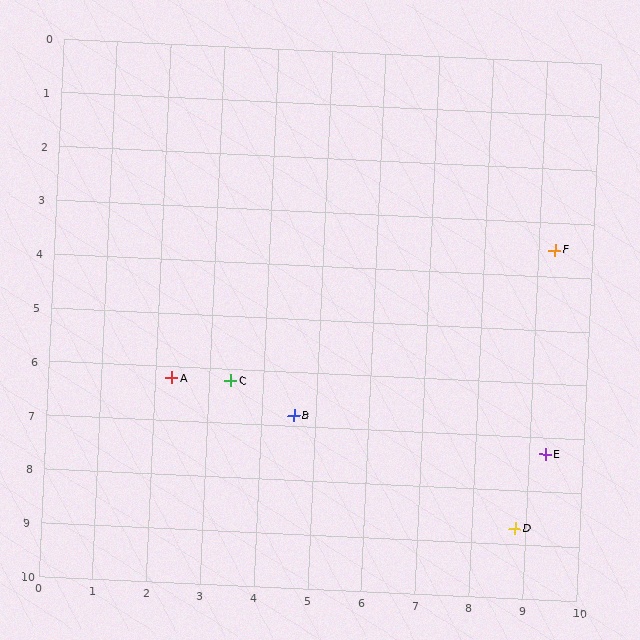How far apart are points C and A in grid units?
Points C and A are about 1.1 grid units apart.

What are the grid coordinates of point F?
Point F is at approximately (9.3, 3.5).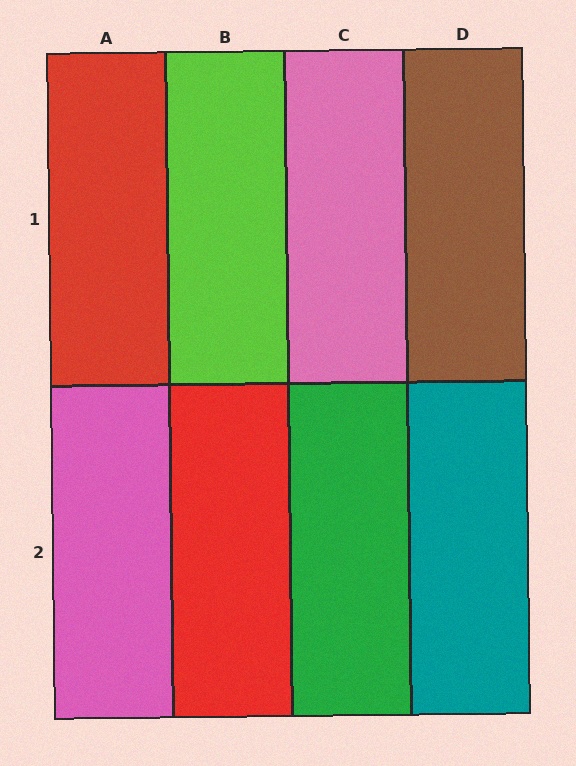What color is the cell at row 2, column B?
Red.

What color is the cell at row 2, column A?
Pink.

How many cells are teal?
1 cell is teal.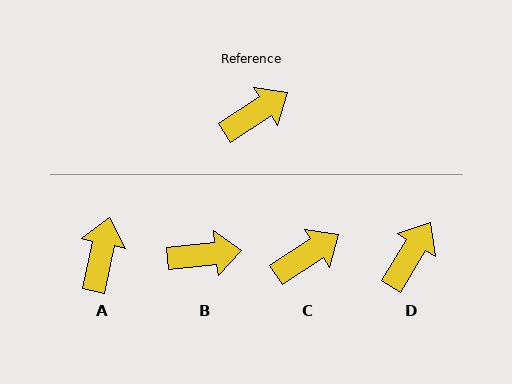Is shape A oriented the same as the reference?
No, it is off by about 45 degrees.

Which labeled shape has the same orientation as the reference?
C.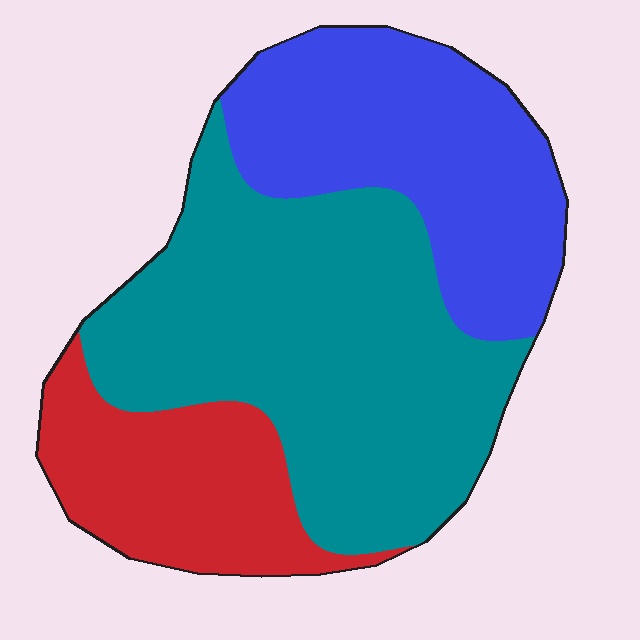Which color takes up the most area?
Teal, at roughly 50%.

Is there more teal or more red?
Teal.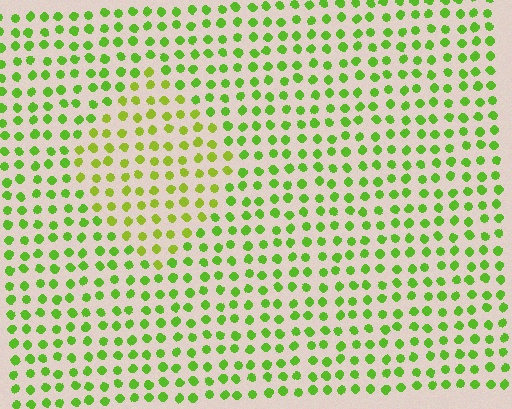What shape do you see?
I see a diamond.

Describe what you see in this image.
The image is filled with small lime elements in a uniform arrangement. A diamond-shaped region is visible where the elements are tinted to a slightly different hue, forming a subtle color boundary.